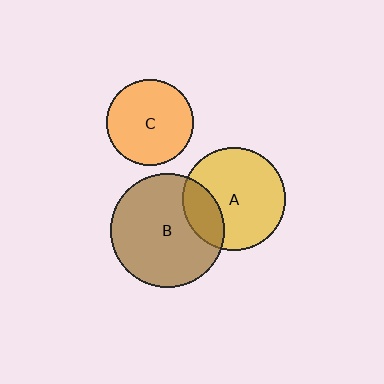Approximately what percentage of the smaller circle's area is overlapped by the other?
Approximately 25%.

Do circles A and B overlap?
Yes.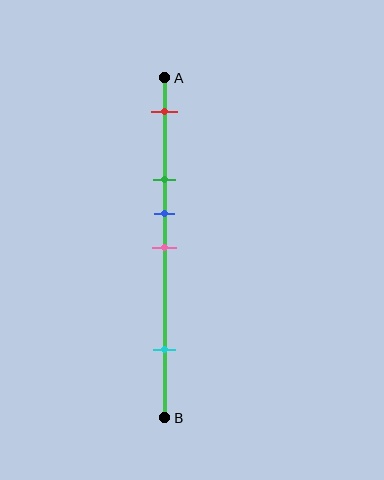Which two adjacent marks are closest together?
The blue and pink marks are the closest adjacent pair.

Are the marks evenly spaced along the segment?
No, the marks are not evenly spaced.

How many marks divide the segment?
There are 5 marks dividing the segment.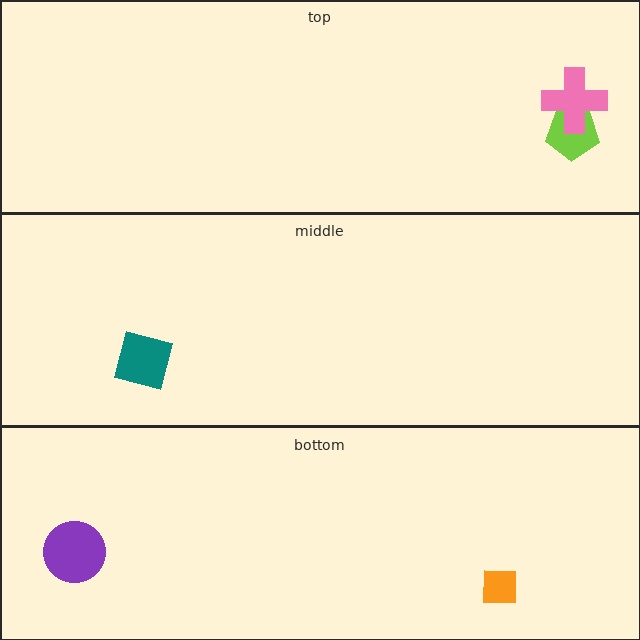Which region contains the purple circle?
The bottom region.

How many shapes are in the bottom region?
2.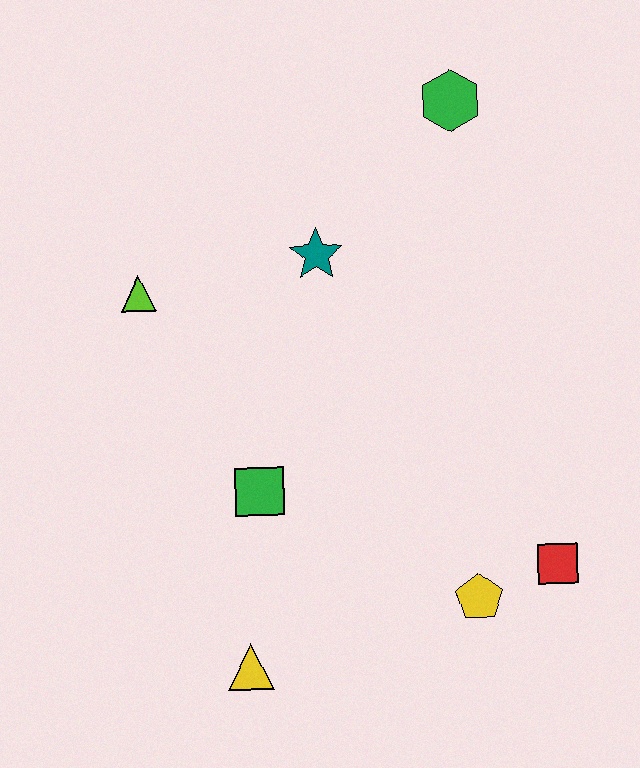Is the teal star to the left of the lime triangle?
No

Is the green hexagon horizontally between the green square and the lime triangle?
No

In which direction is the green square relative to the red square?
The green square is to the left of the red square.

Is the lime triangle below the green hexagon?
Yes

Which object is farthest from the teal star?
The yellow triangle is farthest from the teal star.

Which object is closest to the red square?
The yellow pentagon is closest to the red square.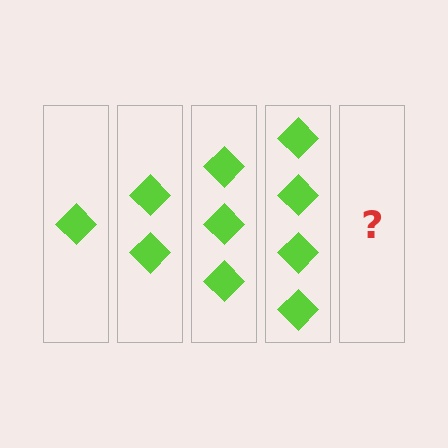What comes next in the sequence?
The next element should be 5 diamonds.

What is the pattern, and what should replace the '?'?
The pattern is that each step adds one more diamond. The '?' should be 5 diamonds.